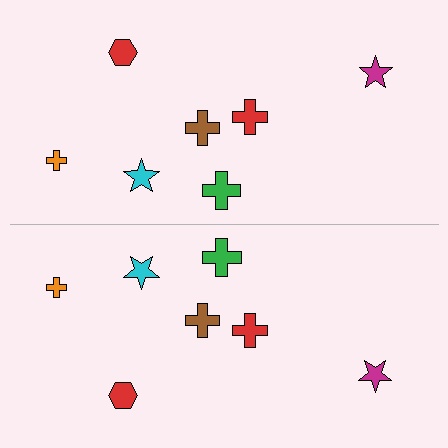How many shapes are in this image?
There are 14 shapes in this image.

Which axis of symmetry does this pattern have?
The pattern has a horizontal axis of symmetry running through the center of the image.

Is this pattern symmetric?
Yes, this pattern has bilateral (reflection) symmetry.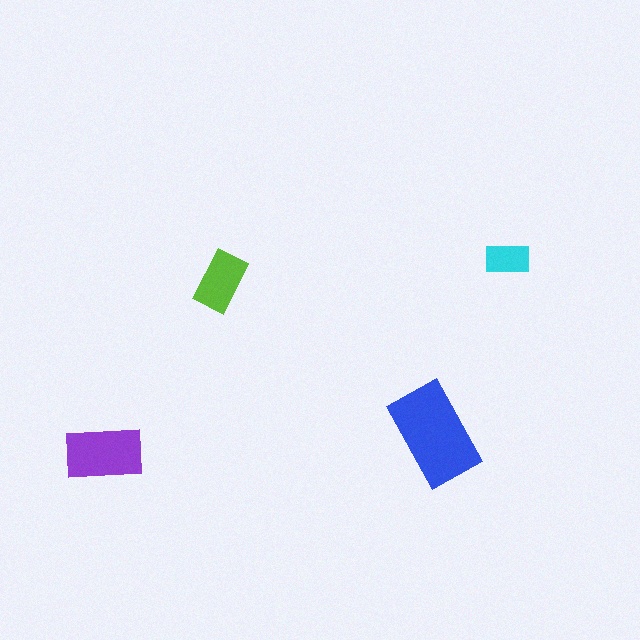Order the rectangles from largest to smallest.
the blue one, the purple one, the lime one, the cyan one.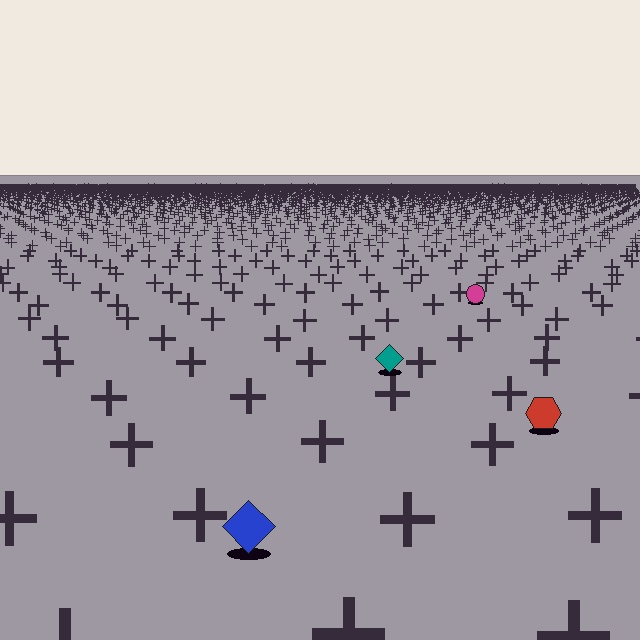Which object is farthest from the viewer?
The magenta circle is farthest from the viewer. It appears smaller and the ground texture around it is denser.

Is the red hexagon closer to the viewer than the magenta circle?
Yes. The red hexagon is closer — you can tell from the texture gradient: the ground texture is coarser near it.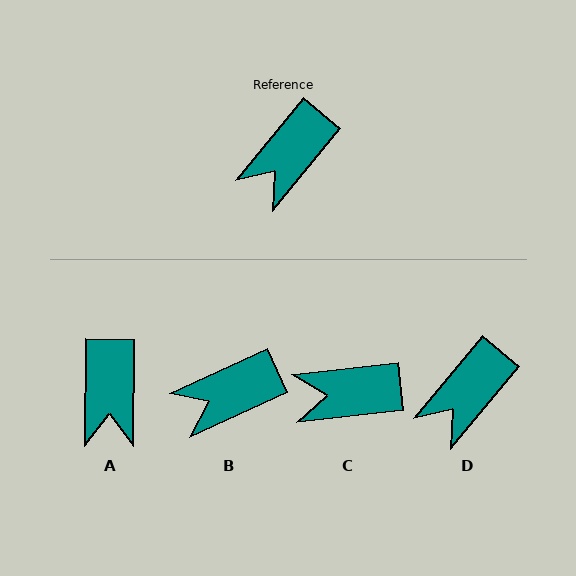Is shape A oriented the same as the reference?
No, it is off by about 39 degrees.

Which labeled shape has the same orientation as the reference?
D.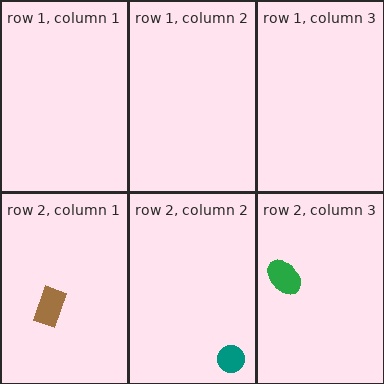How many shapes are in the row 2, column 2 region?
1.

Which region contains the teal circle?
The row 2, column 2 region.